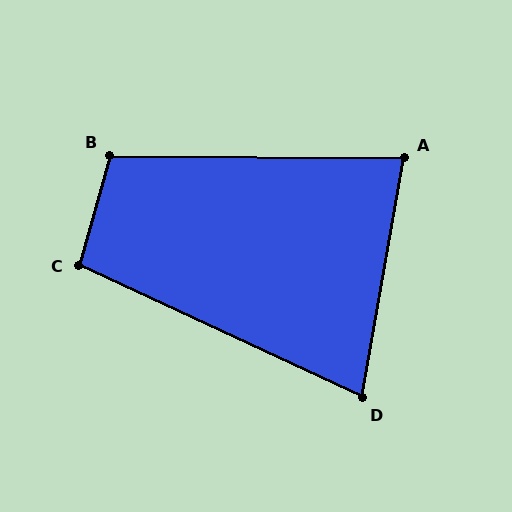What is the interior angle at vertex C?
Approximately 99 degrees (obtuse).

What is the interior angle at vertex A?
Approximately 81 degrees (acute).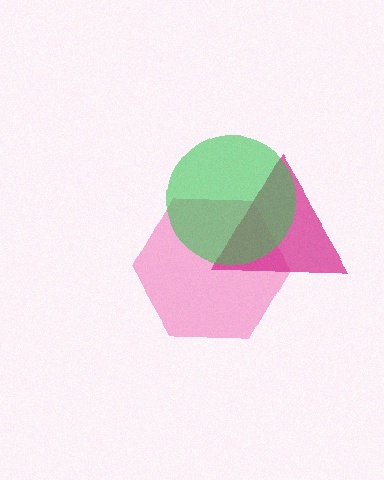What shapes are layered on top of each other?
The layered shapes are: a pink hexagon, a magenta triangle, a green circle.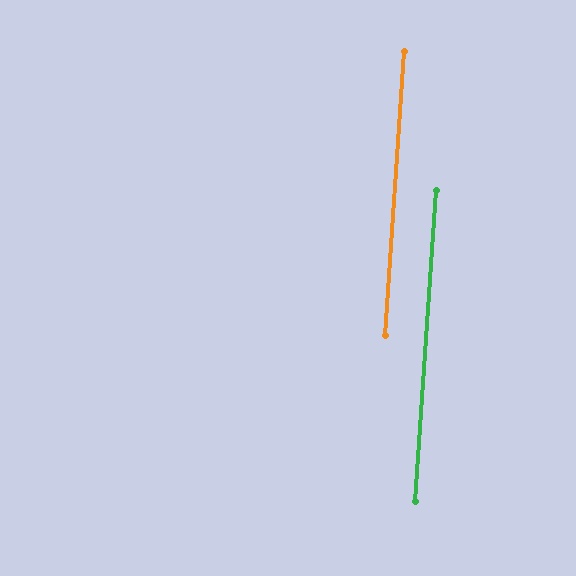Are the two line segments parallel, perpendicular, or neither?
Parallel — their directions differ by only 0.1°.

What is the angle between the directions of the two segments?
Approximately 0 degrees.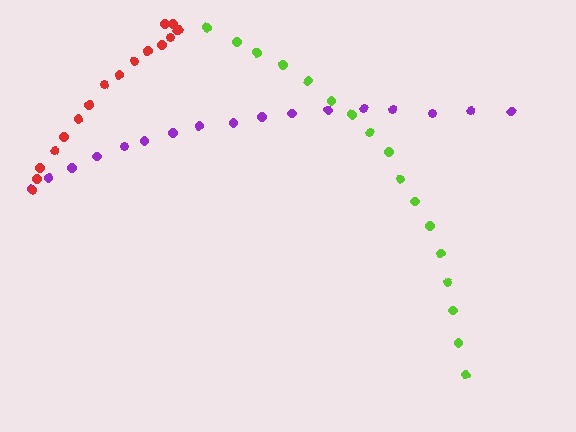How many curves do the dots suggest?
There are 3 distinct paths.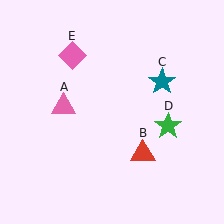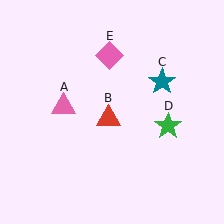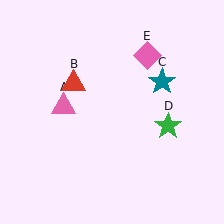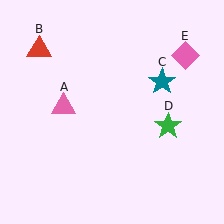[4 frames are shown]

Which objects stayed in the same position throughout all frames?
Pink triangle (object A) and teal star (object C) and green star (object D) remained stationary.